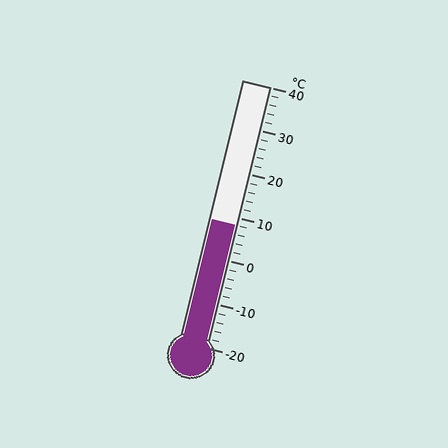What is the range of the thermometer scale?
The thermometer scale ranges from -20°C to 40°C.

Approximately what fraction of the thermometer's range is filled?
The thermometer is filled to approximately 45% of its range.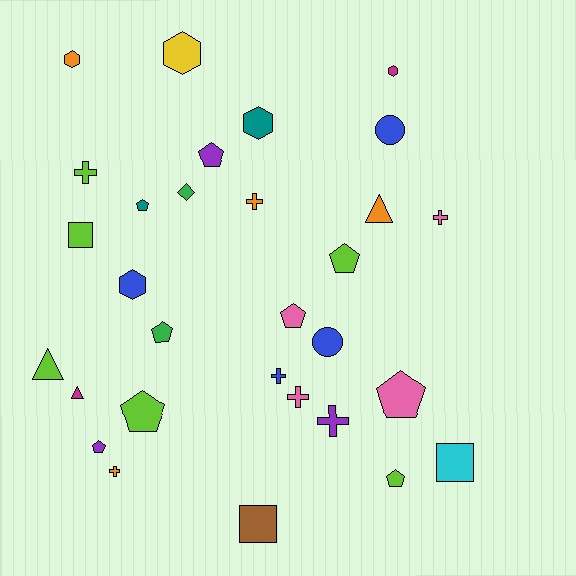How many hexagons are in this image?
There are 5 hexagons.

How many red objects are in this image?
There are no red objects.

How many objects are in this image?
There are 30 objects.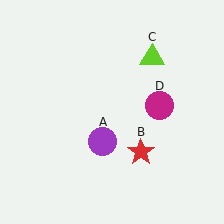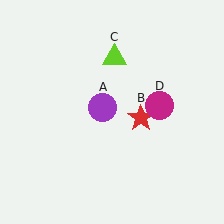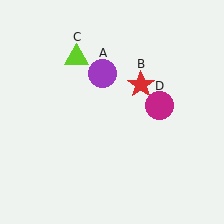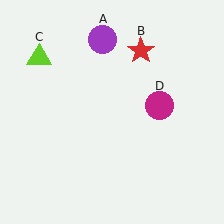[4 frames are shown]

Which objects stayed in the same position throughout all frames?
Magenta circle (object D) remained stationary.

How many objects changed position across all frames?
3 objects changed position: purple circle (object A), red star (object B), lime triangle (object C).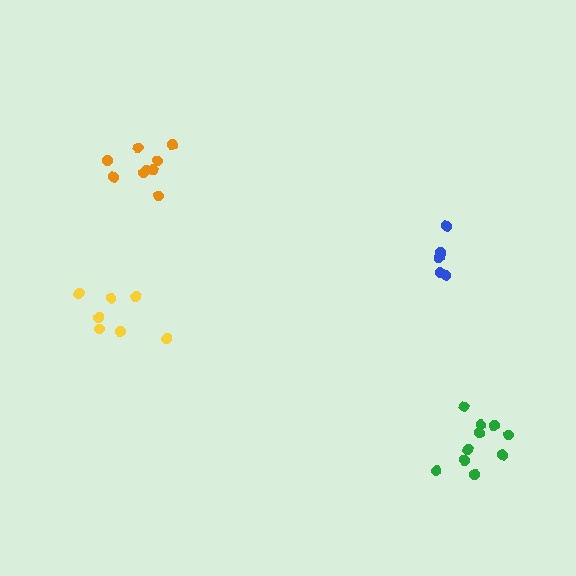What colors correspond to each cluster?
The clusters are colored: blue, green, orange, yellow.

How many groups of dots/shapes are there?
There are 4 groups.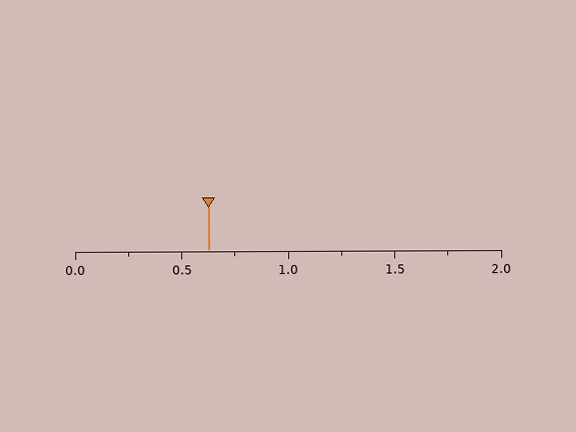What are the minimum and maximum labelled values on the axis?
The axis runs from 0.0 to 2.0.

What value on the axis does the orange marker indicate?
The marker indicates approximately 0.62.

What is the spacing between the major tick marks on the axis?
The major ticks are spaced 0.5 apart.